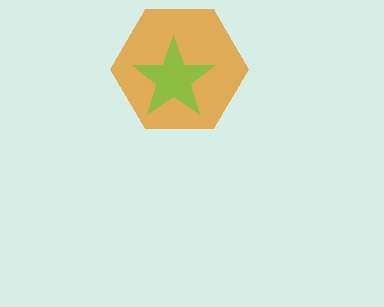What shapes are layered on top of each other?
The layered shapes are: an orange hexagon, a lime star.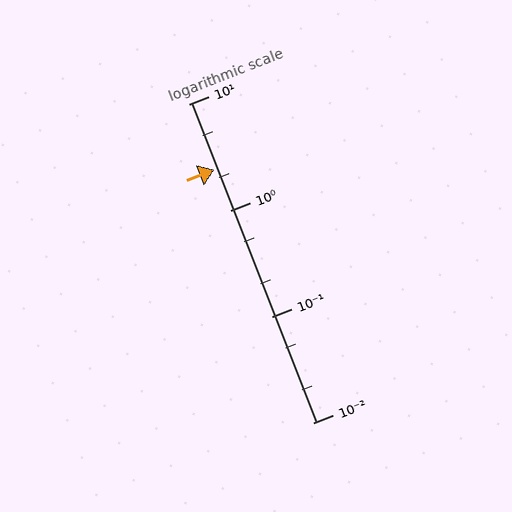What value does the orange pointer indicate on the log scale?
The pointer indicates approximately 2.4.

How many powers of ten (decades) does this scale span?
The scale spans 3 decades, from 0.01 to 10.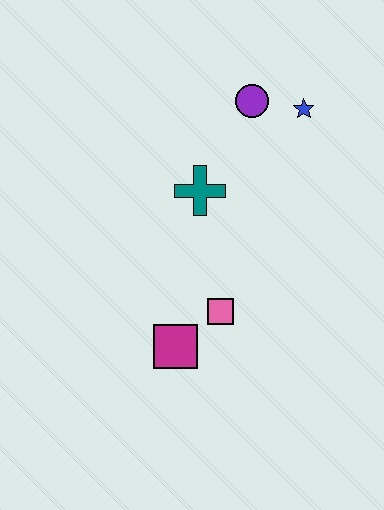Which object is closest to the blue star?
The purple circle is closest to the blue star.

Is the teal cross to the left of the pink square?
Yes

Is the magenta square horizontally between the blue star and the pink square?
No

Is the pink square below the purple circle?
Yes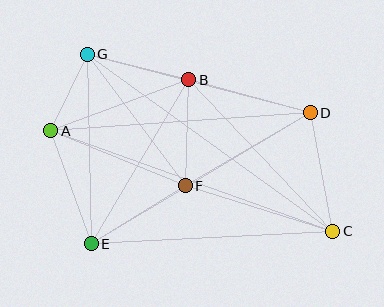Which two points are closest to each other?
Points A and G are closest to each other.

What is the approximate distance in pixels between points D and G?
The distance between D and G is approximately 231 pixels.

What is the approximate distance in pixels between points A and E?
The distance between A and E is approximately 120 pixels.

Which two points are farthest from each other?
Points C and G are farthest from each other.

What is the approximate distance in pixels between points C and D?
The distance between C and D is approximately 120 pixels.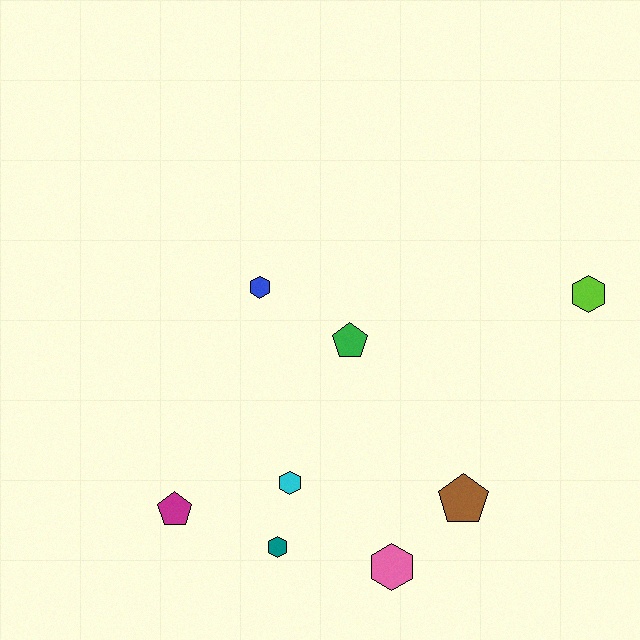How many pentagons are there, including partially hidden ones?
There are 3 pentagons.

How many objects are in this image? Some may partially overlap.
There are 8 objects.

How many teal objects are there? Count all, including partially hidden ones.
There is 1 teal object.